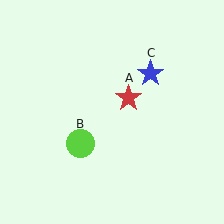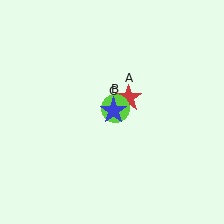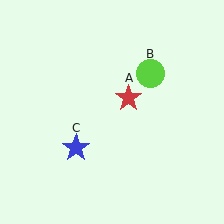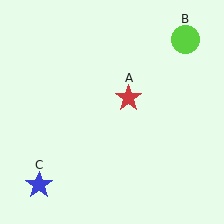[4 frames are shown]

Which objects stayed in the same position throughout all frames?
Red star (object A) remained stationary.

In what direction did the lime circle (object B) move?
The lime circle (object B) moved up and to the right.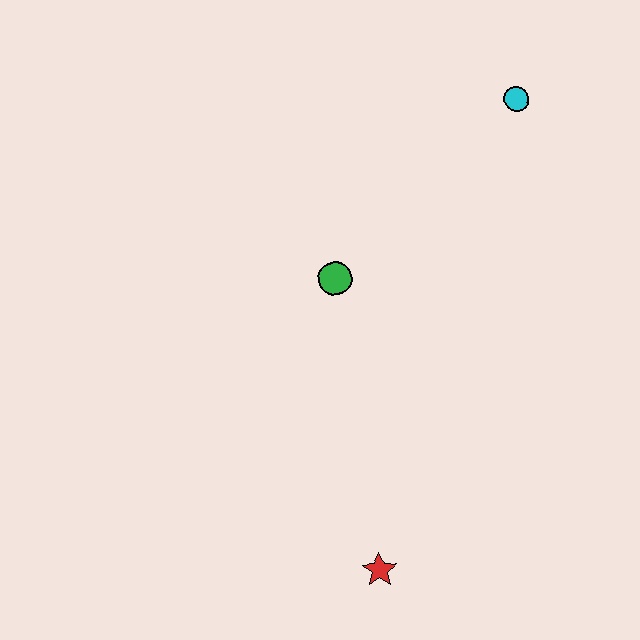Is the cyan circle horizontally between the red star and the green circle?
No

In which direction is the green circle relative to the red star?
The green circle is above the red star.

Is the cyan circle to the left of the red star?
No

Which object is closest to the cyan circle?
The green circle is closest to the cyan circle.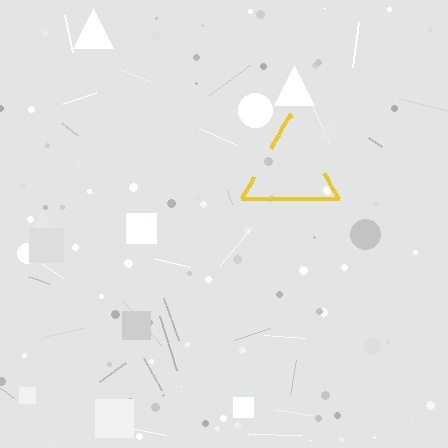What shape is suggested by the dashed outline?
The dashed outline suggests a triangle.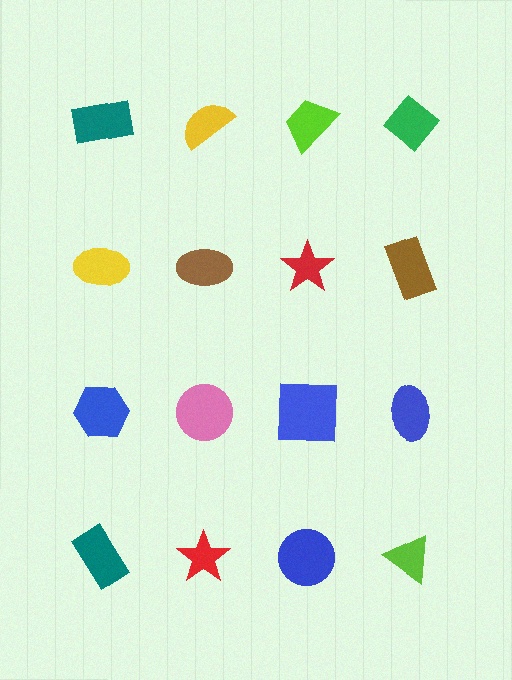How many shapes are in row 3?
4 shapes.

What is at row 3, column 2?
A pink circle.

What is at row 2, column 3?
A red star.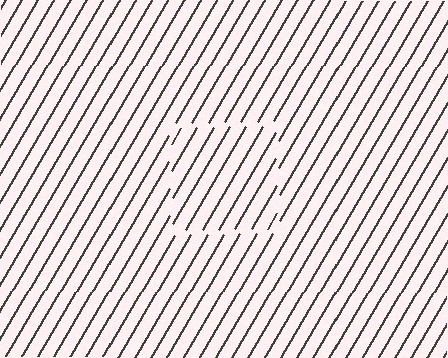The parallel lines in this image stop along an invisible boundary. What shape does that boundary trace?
An illusory square. The interior of the shape contains the same grating, shifted by half a period — the contour is defined by the phase discontinuity where line-ends from the inner and outer gratings abut.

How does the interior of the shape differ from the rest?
The interior of the shape contains the same grating, shifted by half a period — the contour is defined by the phase discontinuity where line-ends from the inner and outer gratings abut.